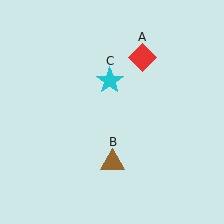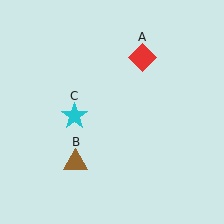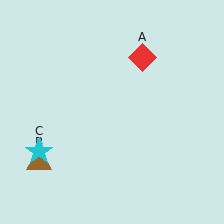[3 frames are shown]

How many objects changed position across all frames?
2 objects changed position: brown triangle (object B), cyan star (object C).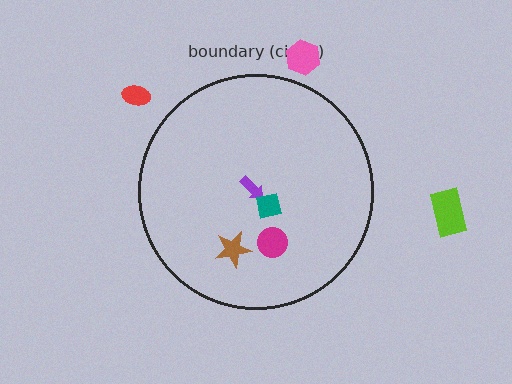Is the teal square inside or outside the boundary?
Inside.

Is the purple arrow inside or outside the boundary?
Inside.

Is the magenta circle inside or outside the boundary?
Inside.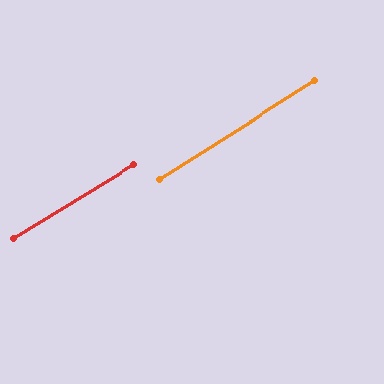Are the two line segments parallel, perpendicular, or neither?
Parallel — their directions differ by only 0.9°.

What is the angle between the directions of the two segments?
Approximately 1 degree.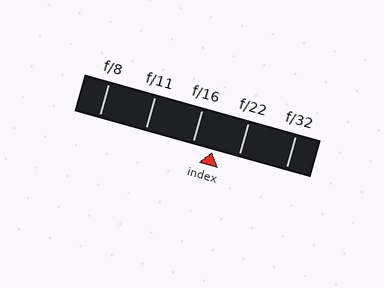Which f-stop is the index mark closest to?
The index mark is closest to f/16.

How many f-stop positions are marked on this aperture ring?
There are 5 f-stop positions marked.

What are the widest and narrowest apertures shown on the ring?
The widest aperture shown is f/8 and the narrowest is f/32.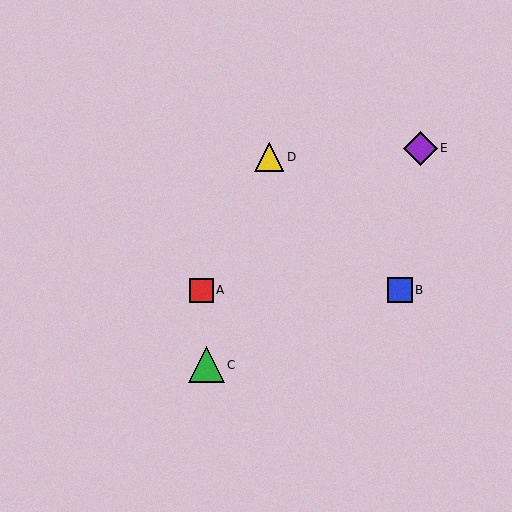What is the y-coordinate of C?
Object C is at y≈365.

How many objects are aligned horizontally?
2 objects (A, B) are aligned horizontally.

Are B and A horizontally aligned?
Yes, both are at y≈290.